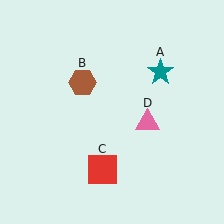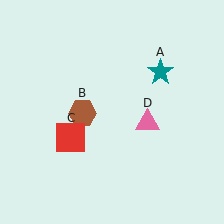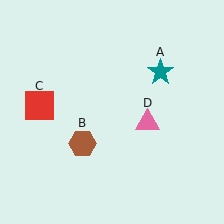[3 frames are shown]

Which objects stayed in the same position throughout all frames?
Teal star (object A) and pink triangle (object D) remained stationary.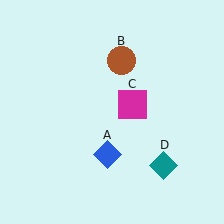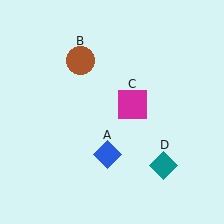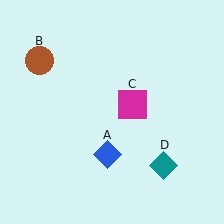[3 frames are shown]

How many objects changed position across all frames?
1 object changed position: brown circle (object B).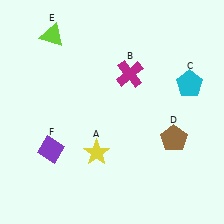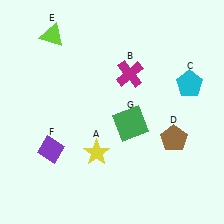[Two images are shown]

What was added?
A green square (G) was added in Image 2.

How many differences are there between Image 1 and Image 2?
There is 1 difference between the two images.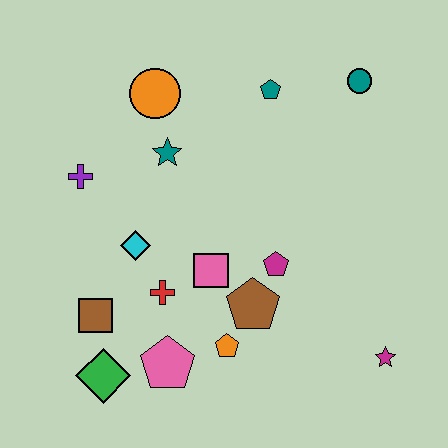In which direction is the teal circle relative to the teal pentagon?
The teal circle is to the right of the teal pentagon.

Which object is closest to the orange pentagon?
The brown pentagon is closest to the orange pentagon.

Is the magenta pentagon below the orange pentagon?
No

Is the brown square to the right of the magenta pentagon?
No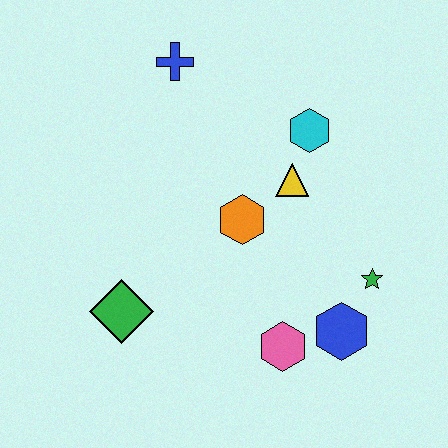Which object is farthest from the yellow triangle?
The green diamond is farthest from the yellow triangle.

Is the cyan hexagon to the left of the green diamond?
No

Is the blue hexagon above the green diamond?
No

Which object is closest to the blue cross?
The cyan hexagon is closest to the blue cross.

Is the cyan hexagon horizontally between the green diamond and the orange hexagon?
No